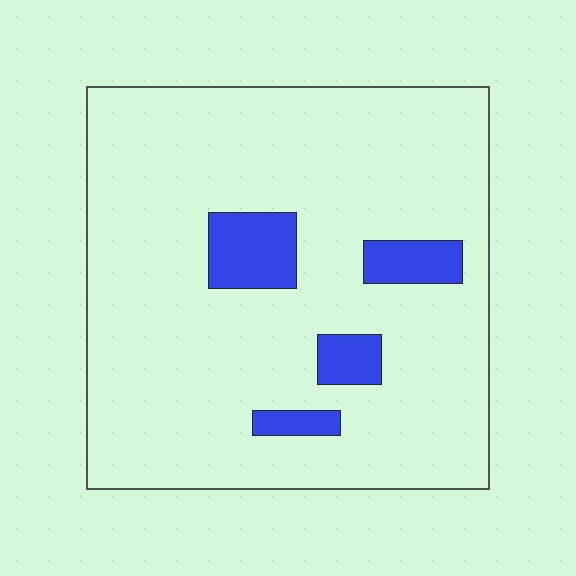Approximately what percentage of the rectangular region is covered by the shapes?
Approximately 10%.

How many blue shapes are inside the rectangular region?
4.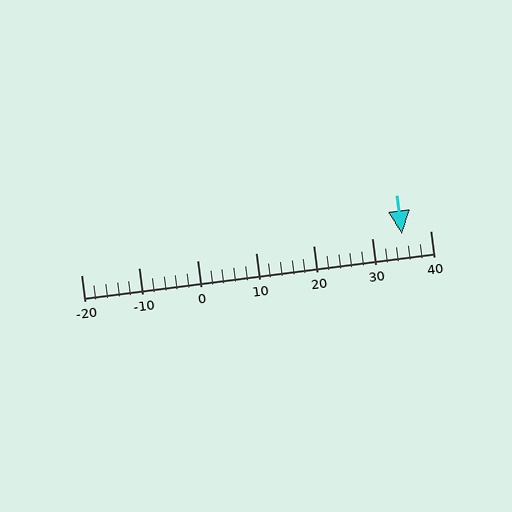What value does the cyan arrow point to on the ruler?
The cyan arrow points to approximately 35.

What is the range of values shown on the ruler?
The ruler shows values from -20 to 40.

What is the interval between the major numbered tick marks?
The major tick marks are spaced 10 units apart.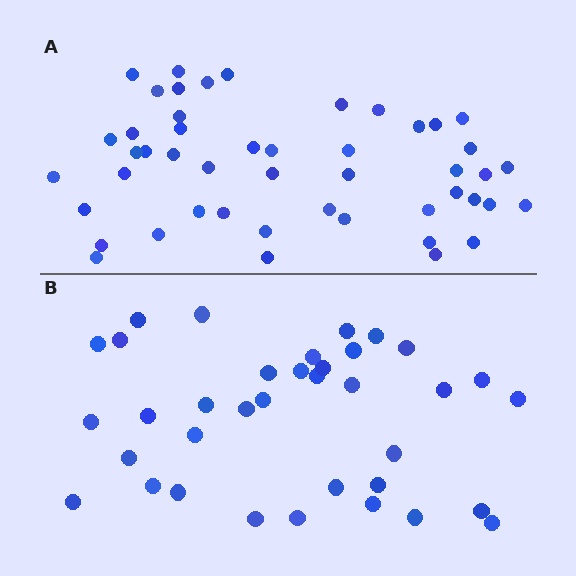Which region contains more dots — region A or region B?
Region A (the top region) has more dots.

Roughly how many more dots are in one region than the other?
Region A has roughly 12 or so more dots than region B.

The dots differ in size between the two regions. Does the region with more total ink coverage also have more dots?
No. Region B has more total ink coverage because its dots are larger, but region A actually contains more individual dots. Total area can be misleading — the number of items is what matters here.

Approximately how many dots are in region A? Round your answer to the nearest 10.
About 50 dots. (The exact count is 48, which rounds to 50.)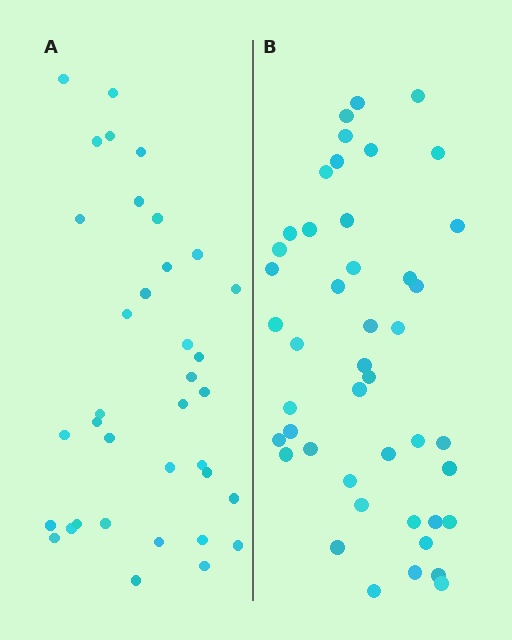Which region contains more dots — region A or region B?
Region B (the right region) has more dots.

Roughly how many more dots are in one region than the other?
Region B has roughly 8 or so more dots than region A.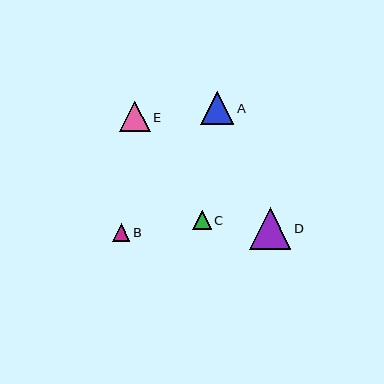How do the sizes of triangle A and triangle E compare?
Triangle A and triangle E are approximately the same size.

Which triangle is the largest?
Triangle D is the largest with a size of approximately 41 pixels.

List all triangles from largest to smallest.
From largest to smallest: D, A, E, C, B.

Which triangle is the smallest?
Triangle B is the smallest with a size of approximately 17 pixels.